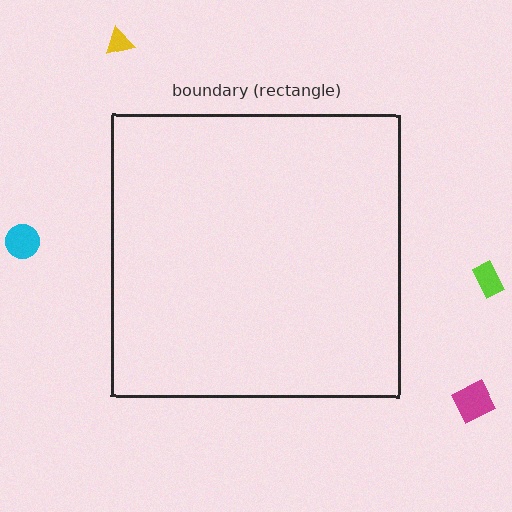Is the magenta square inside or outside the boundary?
Outside.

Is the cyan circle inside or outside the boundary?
Outside.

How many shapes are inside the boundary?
0 inside, 4 outside.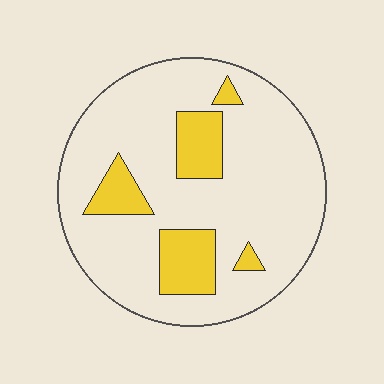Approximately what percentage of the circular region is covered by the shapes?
Approximately 20%.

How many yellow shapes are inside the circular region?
5.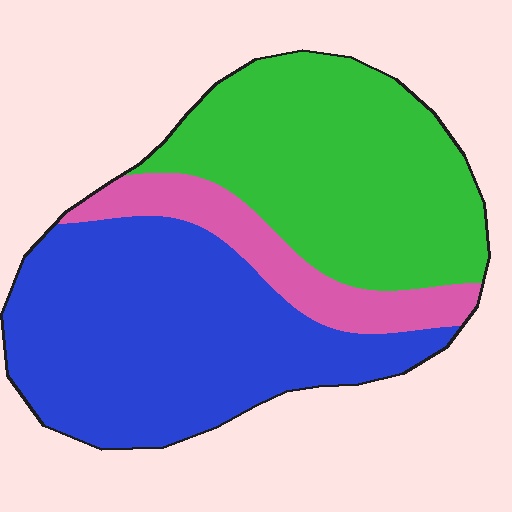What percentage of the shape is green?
Green covers 39% of the shape.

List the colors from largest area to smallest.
From largest to smallest: blue, green, pink.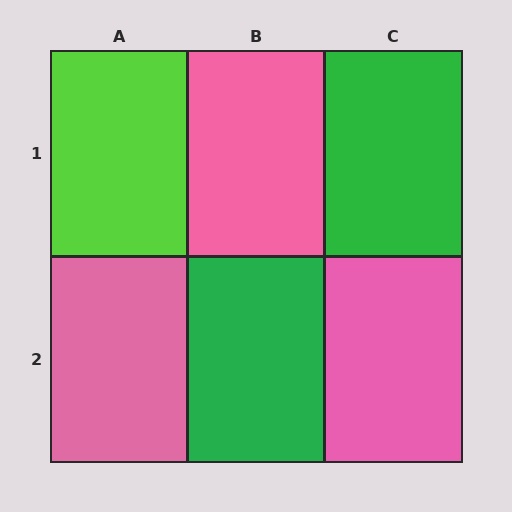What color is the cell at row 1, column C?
Green.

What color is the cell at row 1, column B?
Pink.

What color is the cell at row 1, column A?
Lime.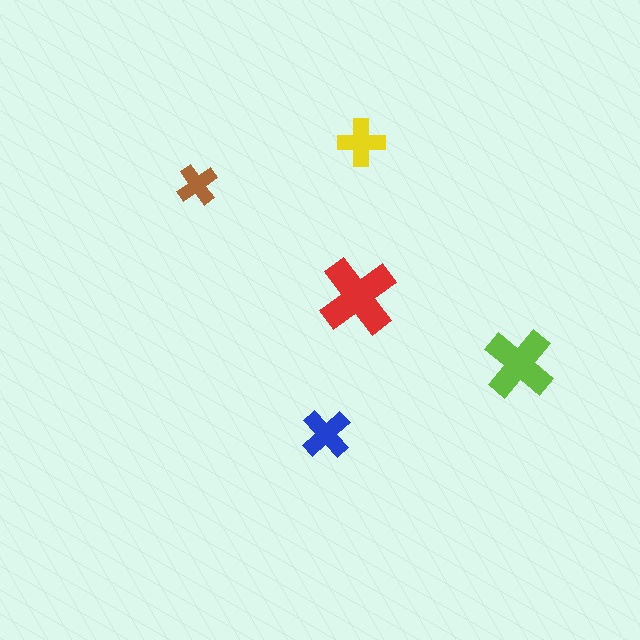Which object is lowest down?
The blue cross is bottommost.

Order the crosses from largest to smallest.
the red one, the lime one, the blue one, the yellow one, the brown one.